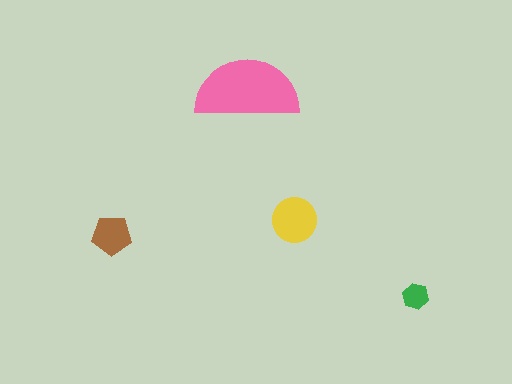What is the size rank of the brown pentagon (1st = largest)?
3rd.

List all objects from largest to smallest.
The pink semicircle, the yellow circle, the brown pentagon, the green hexagon.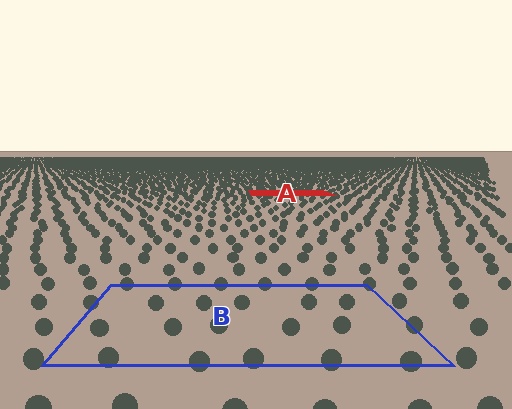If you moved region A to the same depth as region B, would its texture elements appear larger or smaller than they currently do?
They would appear larger. At a closer depth, the same texture elements are projected at a bigger on-screen size.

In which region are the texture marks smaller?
The texture marks are smaller in region A, because it is farther away.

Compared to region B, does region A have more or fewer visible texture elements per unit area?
Region A has more texture elements per unit area — they are packed more densely because it is farther away.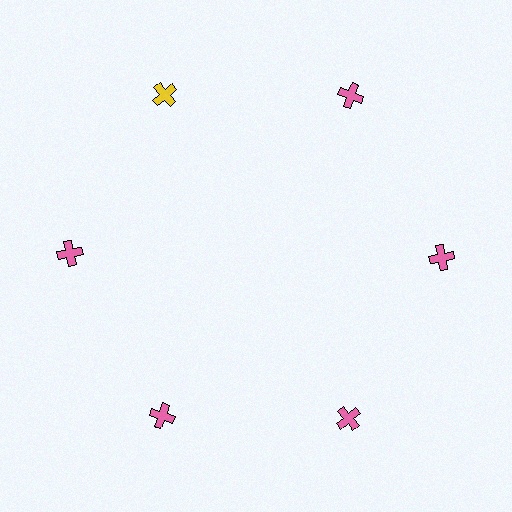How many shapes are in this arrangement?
There are 6 shapes arranged in a ring pattern.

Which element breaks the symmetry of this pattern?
The yellow cross at roughly the 11 o'clock position breaks the symmetry. All other shapes are pink crosses.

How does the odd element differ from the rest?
It has a different color: yellow instead of pink.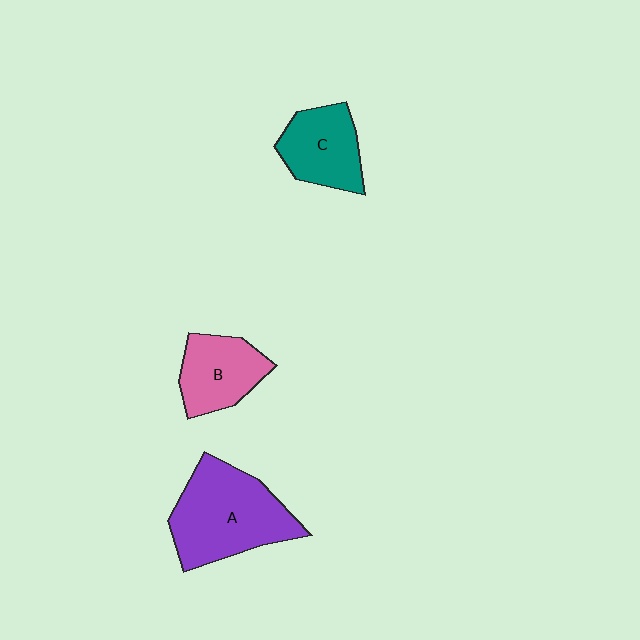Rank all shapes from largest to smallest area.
From largest to smallest: A (purple), C (teal), B (pink).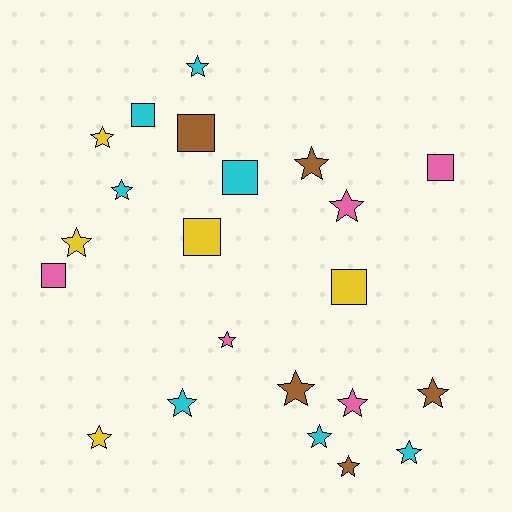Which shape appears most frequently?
Star, with 15 objects.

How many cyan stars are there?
There are 5 cyan stars.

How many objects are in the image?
There are 22 objects.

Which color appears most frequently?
Cyan, with 7 objects.